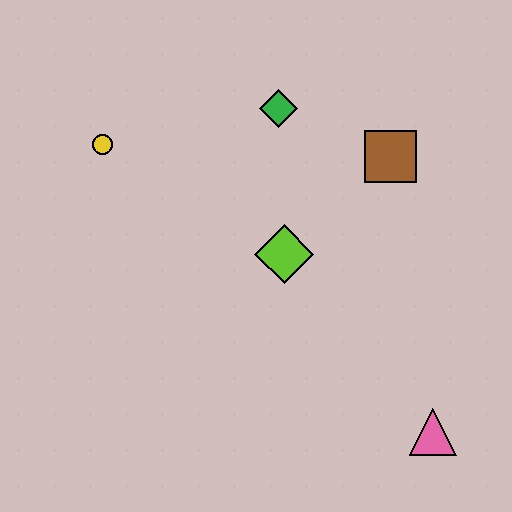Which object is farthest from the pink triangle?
The yellow circle is farthest from the pink triangle.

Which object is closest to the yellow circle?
The green diamond is closest to the yellow circle.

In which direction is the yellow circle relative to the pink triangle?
The yellow circle is to the left of the pink triangle.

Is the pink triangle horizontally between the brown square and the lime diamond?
No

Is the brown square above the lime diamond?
Yes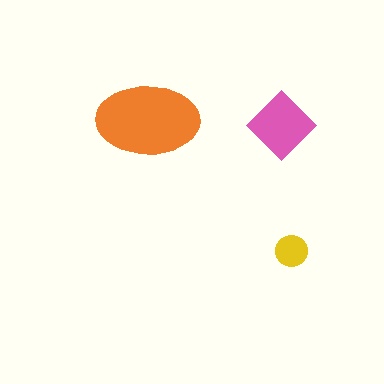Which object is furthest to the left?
The orange ellipse is leftmost.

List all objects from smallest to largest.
The yellow circle, the pink diamond, the orange ellipse.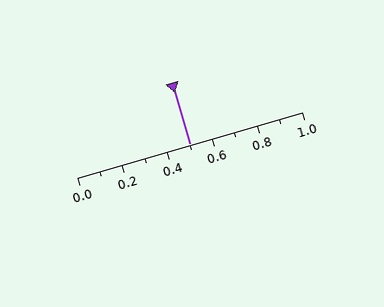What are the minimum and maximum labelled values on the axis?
The axis runs from 0.0 to 1.0.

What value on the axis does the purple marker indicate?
The marker indicates approximately 0.5.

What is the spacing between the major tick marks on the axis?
The major ticks are spaced 0.2 apart.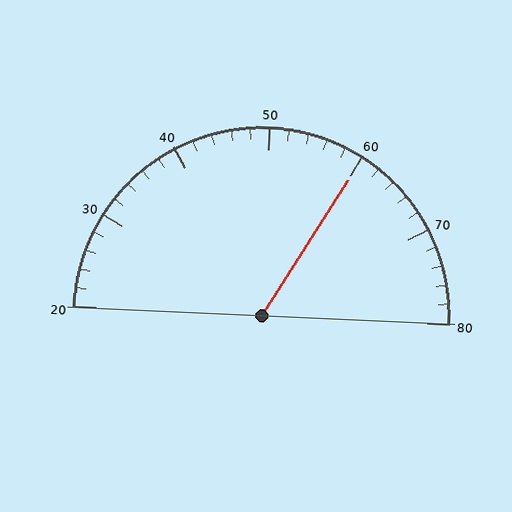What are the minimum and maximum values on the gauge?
The gauge ranges from 20 to 80.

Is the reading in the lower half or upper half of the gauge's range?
The reading is in the upper half of the range (20 to 80).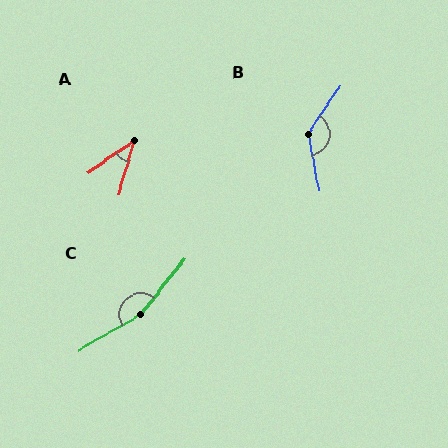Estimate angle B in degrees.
Approximately 136 degrees.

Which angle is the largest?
C, at approximately 158 degrees.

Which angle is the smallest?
A, at approximately 39 degrees.